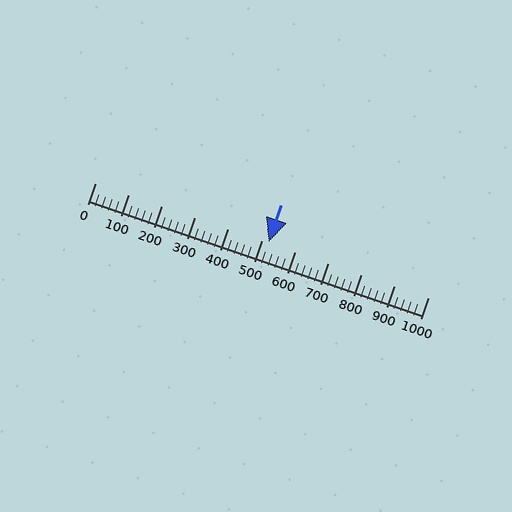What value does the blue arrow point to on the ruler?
The blue arrow points to approximately 520.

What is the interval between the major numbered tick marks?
The major tick marks are spaced 100 units apart.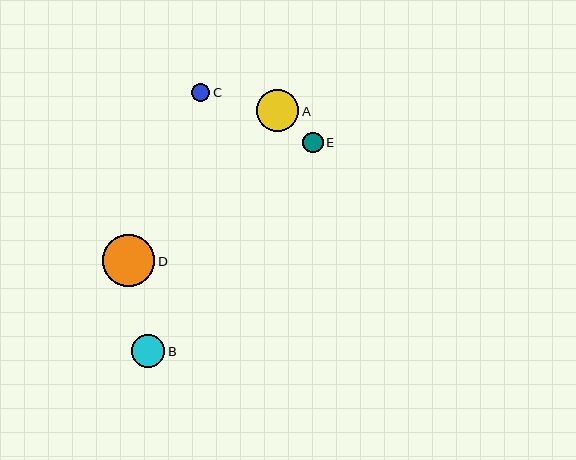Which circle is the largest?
Circle D is the largest with a size of approximately 52 pixels.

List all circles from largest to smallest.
From largest to smallest: D, A, B, E, C.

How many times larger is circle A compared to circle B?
Circle A is approximately 1.3 times the size of circle B.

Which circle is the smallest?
Circle C is the smallest with a size of approximately 18 pixels.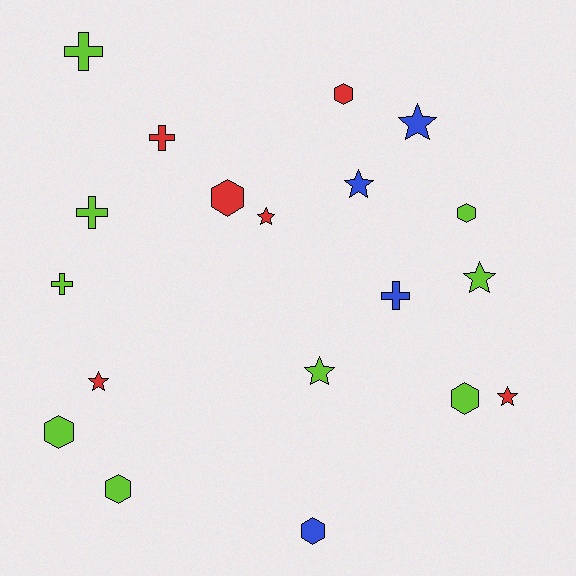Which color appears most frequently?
Lime, with 9 objects.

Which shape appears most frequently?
Hexagon, with 7 objects.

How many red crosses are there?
There is 1 red cross.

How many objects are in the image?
There are 19 objects.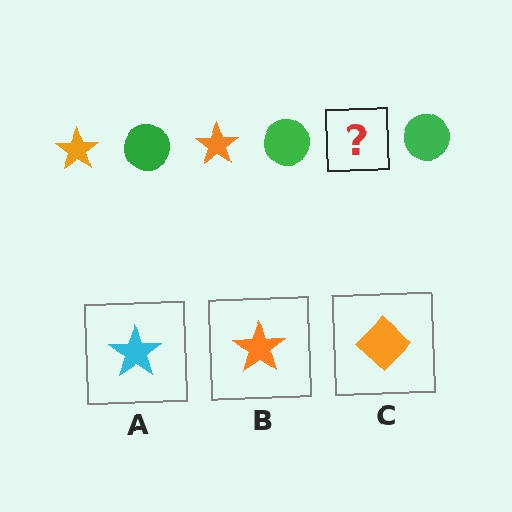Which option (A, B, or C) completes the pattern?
B.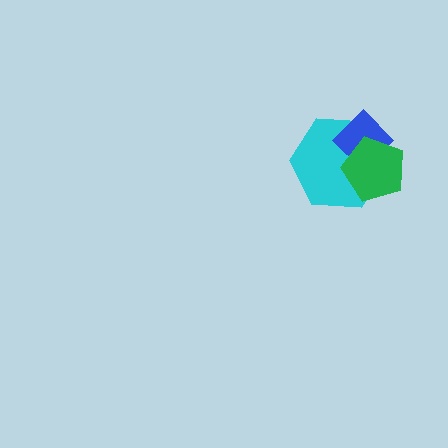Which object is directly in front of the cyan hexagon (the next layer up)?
The blue diamond is directly in front of the cyan hexagon.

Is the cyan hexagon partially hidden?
Yes, it is partially covered by another shape.